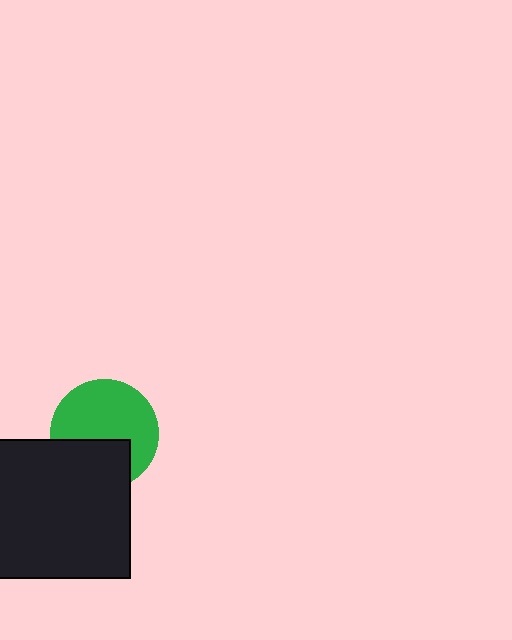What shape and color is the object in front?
The object in front is a black square.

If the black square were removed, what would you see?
You would see the complete green circle.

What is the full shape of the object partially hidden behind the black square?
The partially hidden object is a green circle.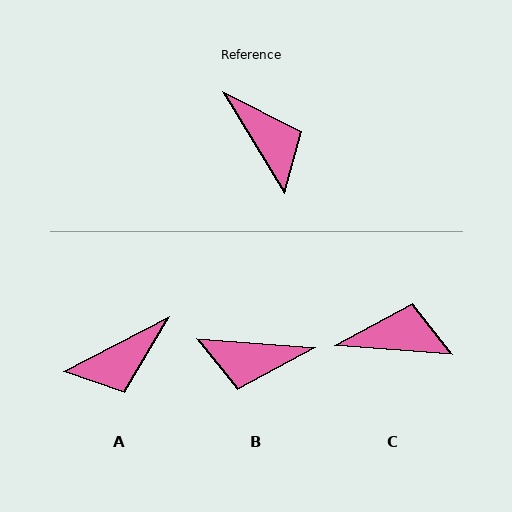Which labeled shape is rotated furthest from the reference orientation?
B, about 126 degrees away.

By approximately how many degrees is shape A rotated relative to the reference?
Approximately 94 degrees clockwise.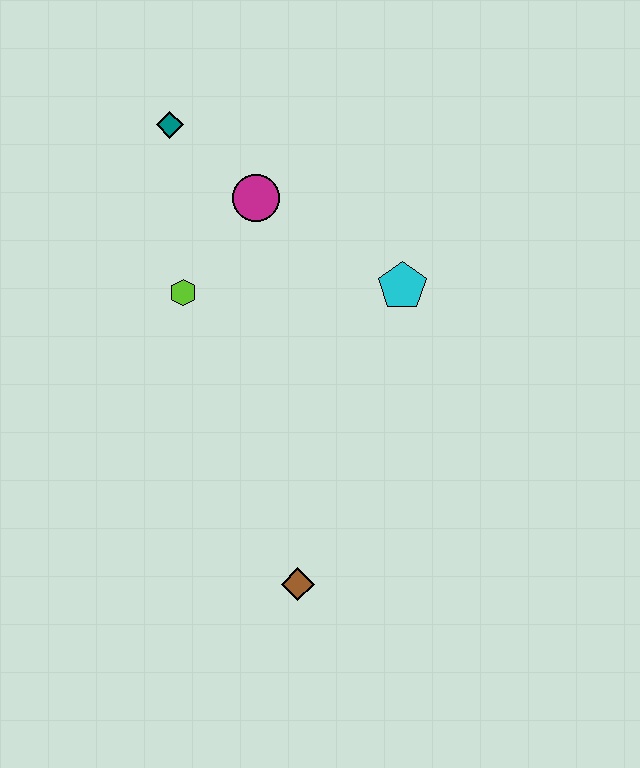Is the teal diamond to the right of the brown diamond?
No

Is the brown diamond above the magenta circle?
No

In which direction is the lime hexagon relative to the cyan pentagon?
The lime hexagon is to the left of the cyan pentagon.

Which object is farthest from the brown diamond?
The teal diamond is farthest from the brown diamond.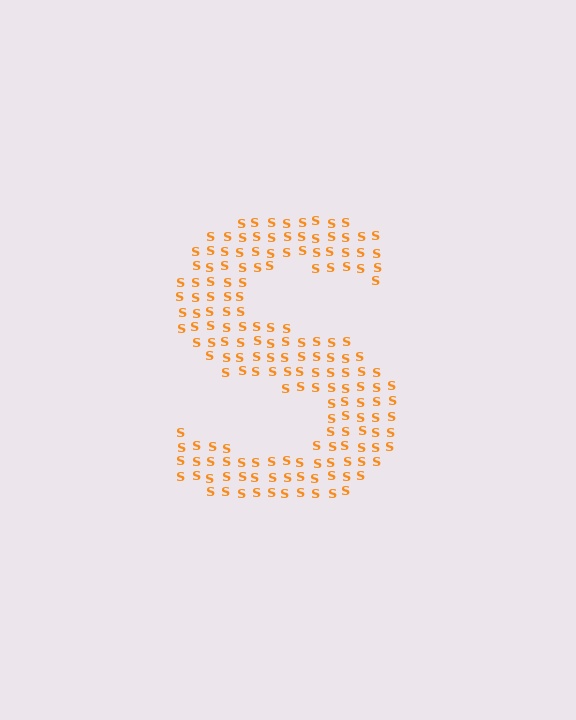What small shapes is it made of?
It is made of small letter S's.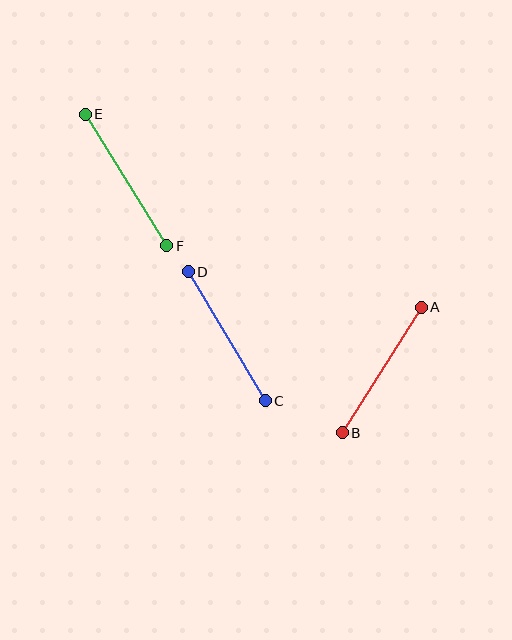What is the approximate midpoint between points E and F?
The midpoint is at approximately (126, 180) pixels.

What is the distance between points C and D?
The distance is approximately 150 pixels.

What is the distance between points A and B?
The distance is approximately 148 pixels.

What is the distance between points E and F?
The distance is approximately 154 pixels.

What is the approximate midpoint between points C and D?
The midpoint is at approximately (227, 336) pixels.